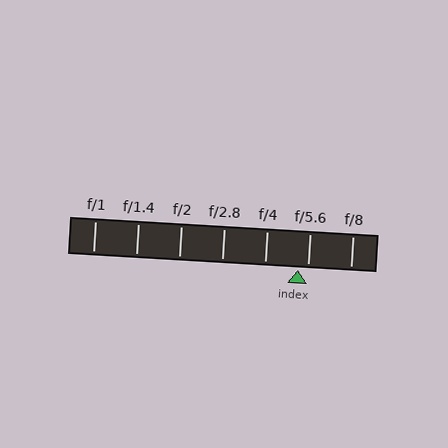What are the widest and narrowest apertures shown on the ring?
The widest aperture shown is f/1 and the narrowest is f/8.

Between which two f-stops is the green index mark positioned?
The index mark is between f/4 and f/5.6.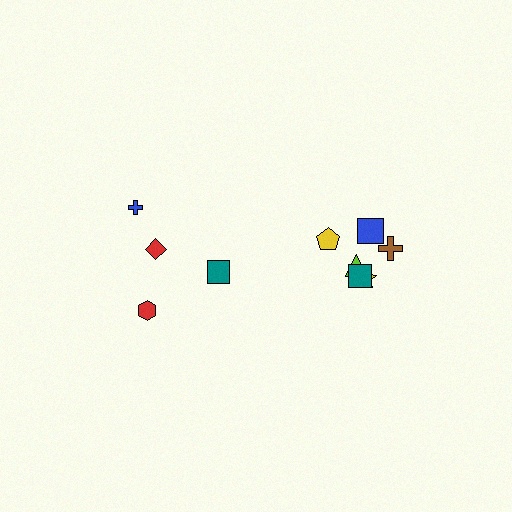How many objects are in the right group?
There are 6 objects.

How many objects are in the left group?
There are 4 objects.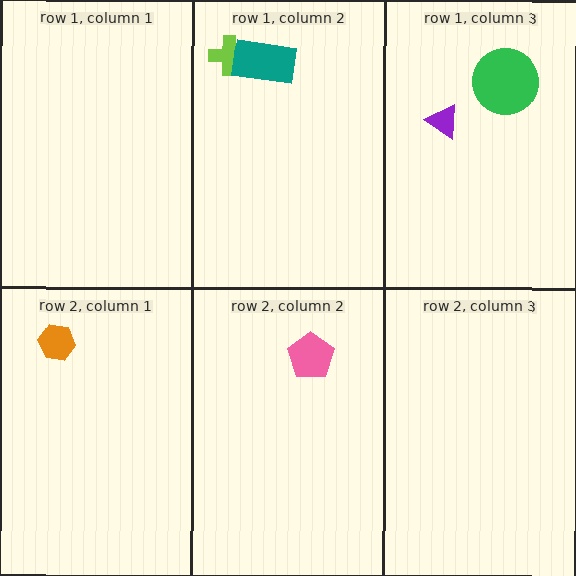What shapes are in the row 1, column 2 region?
The lime cross, the teal rectangle.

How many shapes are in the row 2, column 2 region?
1.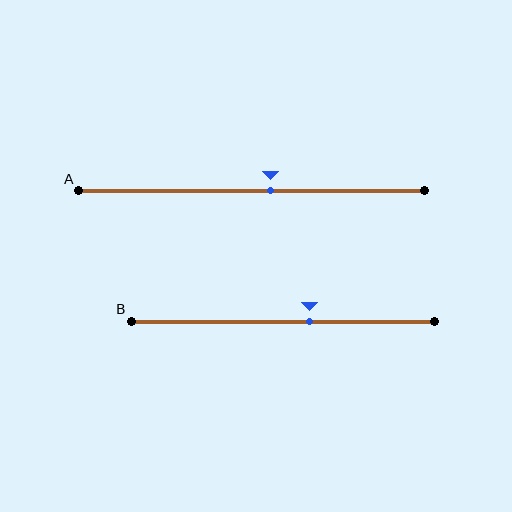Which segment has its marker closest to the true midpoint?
Segment A has its marker closest to the true midpoint.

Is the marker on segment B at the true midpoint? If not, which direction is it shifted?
No, the marker on segment B is shifted to the right by about 9% of the segment length.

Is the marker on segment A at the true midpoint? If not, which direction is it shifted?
No, the marker on segment A is shifted to the right by about 5% of the segment length.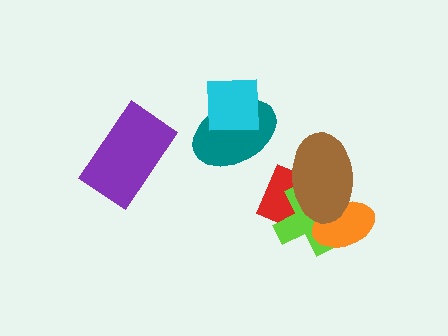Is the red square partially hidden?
Yes, it is partially covered by another shape.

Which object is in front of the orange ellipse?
The brown ellipse is in front of the orange ellipse.